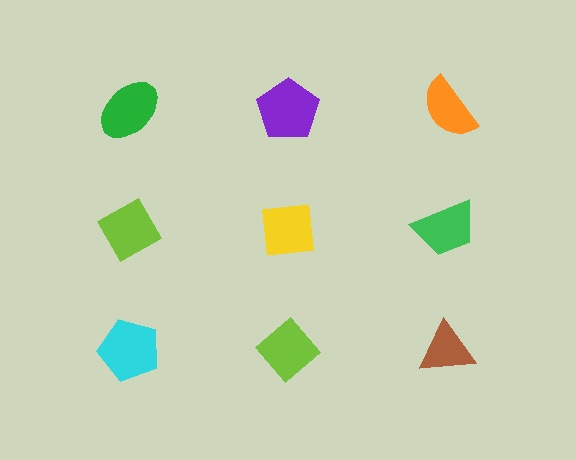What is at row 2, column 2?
A yellow square.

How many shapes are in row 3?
3 shapes.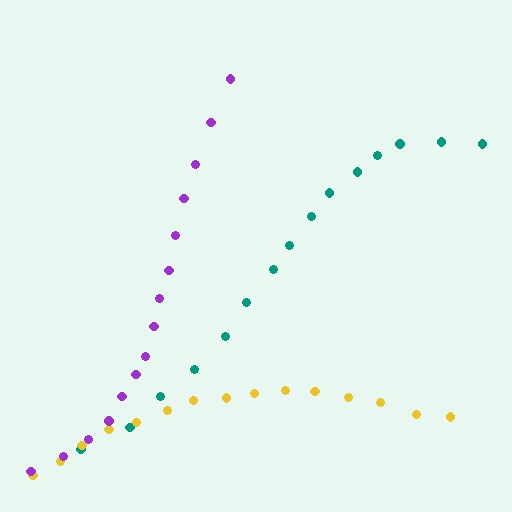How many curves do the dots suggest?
There are 3 distinct paths.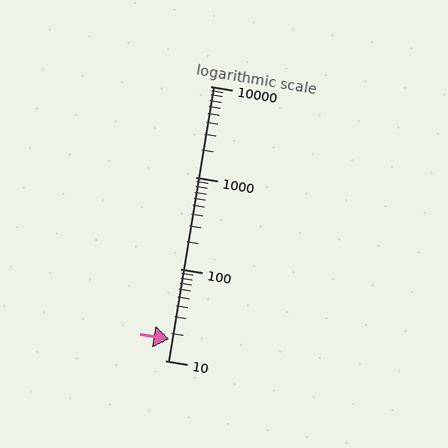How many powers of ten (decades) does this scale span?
The scale spans 3 decades, from 10 to 10000.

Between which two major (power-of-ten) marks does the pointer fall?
The pointer is between 10 and 100.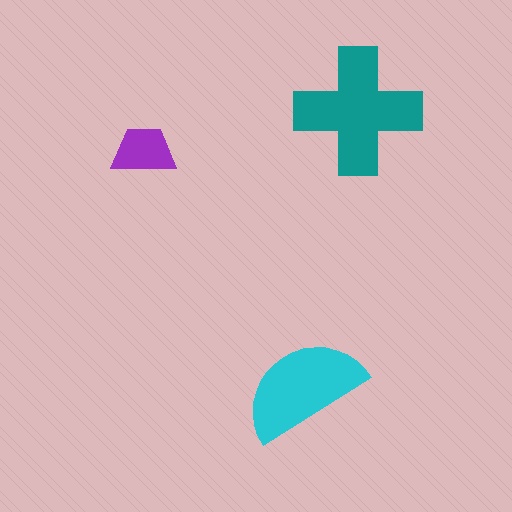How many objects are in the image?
There are 3 objects in the image.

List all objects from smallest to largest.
The purple trapezoid, the cyan semicircle, the teal cross.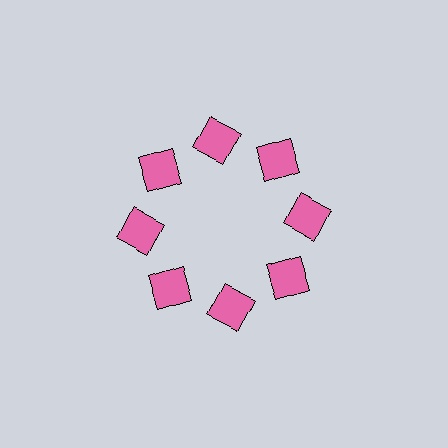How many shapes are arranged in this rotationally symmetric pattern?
There are 8 shapes, arranged in 8 groups of 1.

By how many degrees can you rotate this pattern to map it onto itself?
The pattern maps onto itself every 45 degrees of rotation.